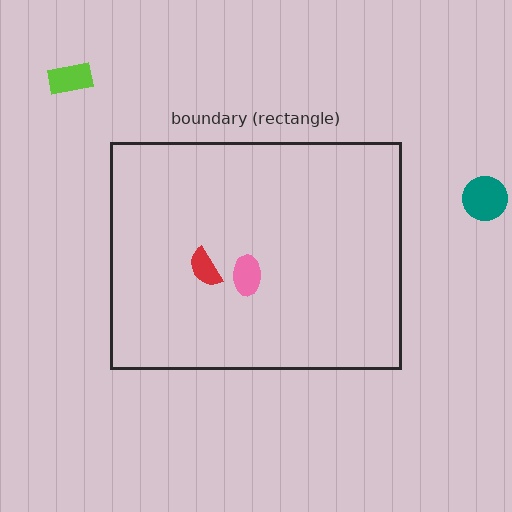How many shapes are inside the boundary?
2 inside, 2 outside.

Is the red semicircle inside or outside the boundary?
Inside.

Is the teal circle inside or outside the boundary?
Outside.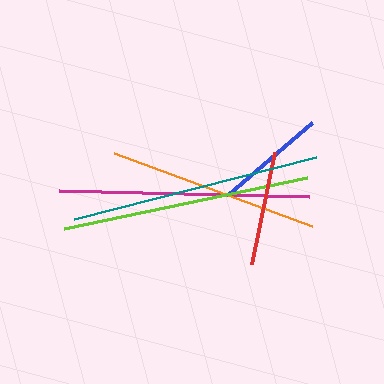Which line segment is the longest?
The teal line is the longest at approximately 250 pixels.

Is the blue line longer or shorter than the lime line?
The lime line is longer than the blue line.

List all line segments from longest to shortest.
From longest to shortest: teal, magenta, lime, orange, red, blue.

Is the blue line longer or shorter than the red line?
The red line is longer than the blue line.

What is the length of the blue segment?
The blue segment is approximately 111 pixels long.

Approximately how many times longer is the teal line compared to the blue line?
The teal line is approximately 2.3 times the length of the blue line.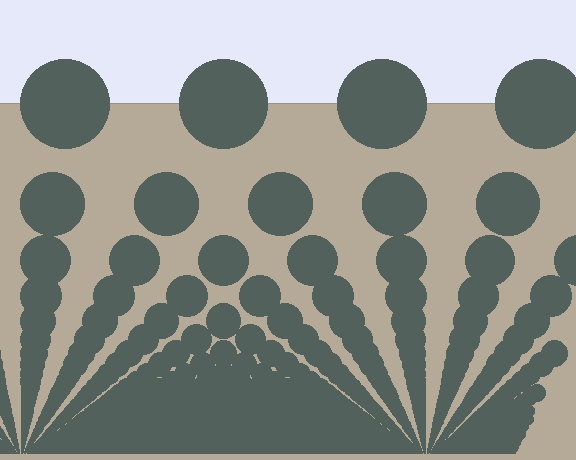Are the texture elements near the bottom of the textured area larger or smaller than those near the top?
Smaller. The gradient is inverted — elements near the bottom are smaller and denser.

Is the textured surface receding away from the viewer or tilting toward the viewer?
The surface appears to tilt toward the viewer. Texture elements get larger and sparser toward the top.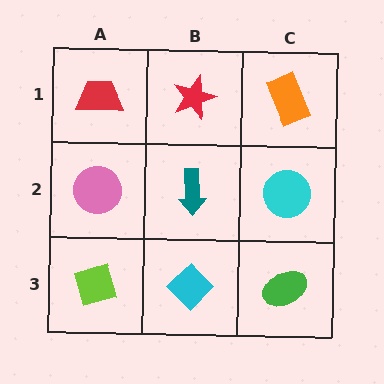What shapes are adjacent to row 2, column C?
An orange rectangle (row 1, column C), a green ellipse (row 3, column C), a teal arrow (row 2, column B).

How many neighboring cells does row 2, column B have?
4.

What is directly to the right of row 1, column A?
A red star.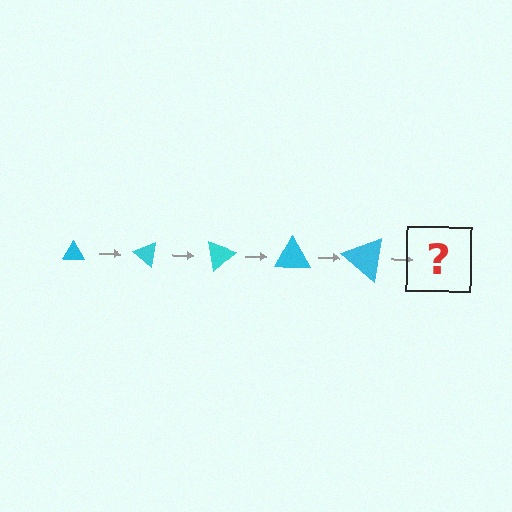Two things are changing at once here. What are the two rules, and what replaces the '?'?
The two rules are that the triangle grows larger each step and it rotates 40 degrees each step. The '?' should be a triangle, larger than the previous one and rotated 200 degrees from the start.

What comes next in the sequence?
The next element should be a triangle, larger than the previous one and rotated 200 degrees from the start.